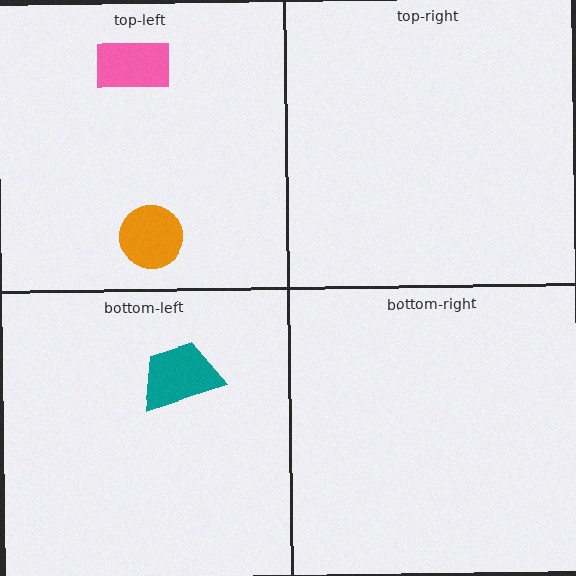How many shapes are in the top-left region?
2.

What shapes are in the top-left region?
The orange circle, the pink rectangle.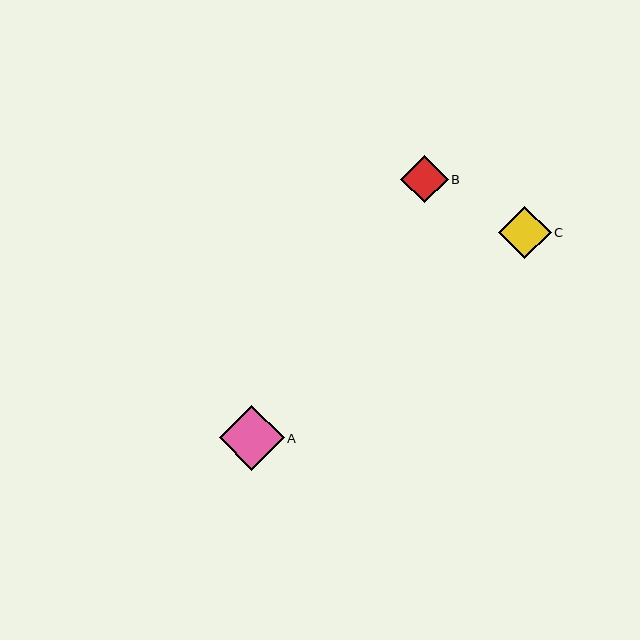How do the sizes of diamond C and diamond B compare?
Diamond C and diamond B are approximately the same size.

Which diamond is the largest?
Diamond A is the largest with a size of approximately 64 pixels.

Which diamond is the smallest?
Diamond B is the smallest with a size of approximately 48 pixels.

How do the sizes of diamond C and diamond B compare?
Diamond C and diamond B are approximately the same size.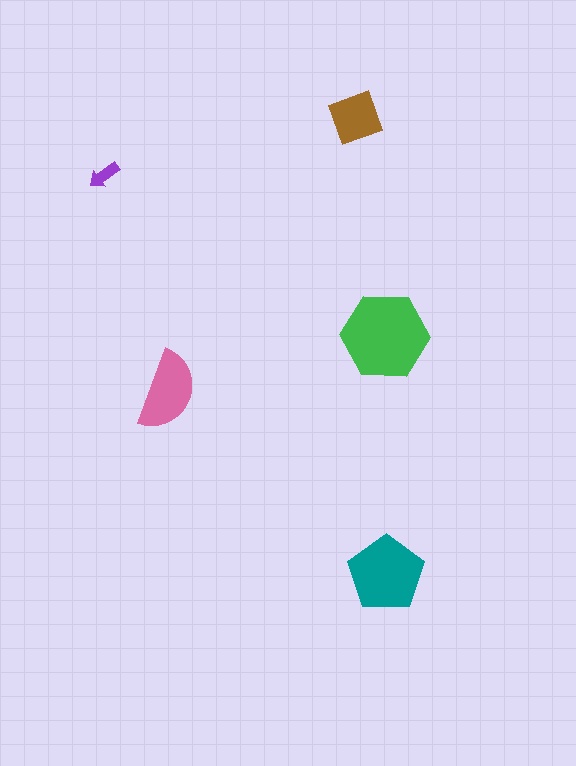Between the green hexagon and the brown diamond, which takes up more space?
The green hexagon.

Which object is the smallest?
The purple arrow.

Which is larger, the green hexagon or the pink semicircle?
The green hexagon.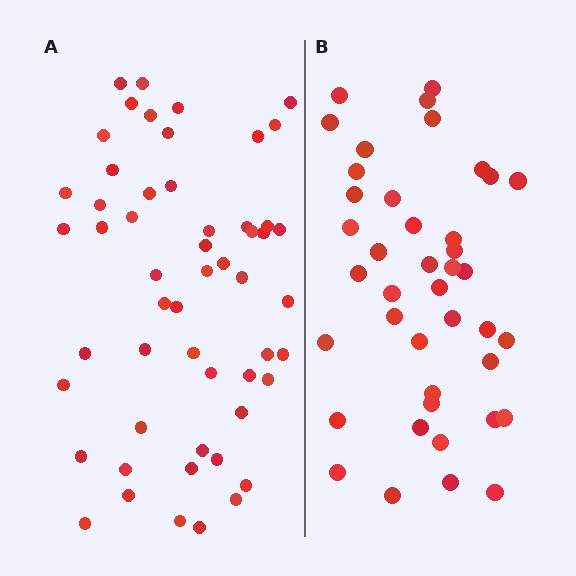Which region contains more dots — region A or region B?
Region A (the left region) has more dots.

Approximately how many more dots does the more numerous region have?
Region A has approximately 15 more dots than region B.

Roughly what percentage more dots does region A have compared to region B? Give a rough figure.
About 30% more.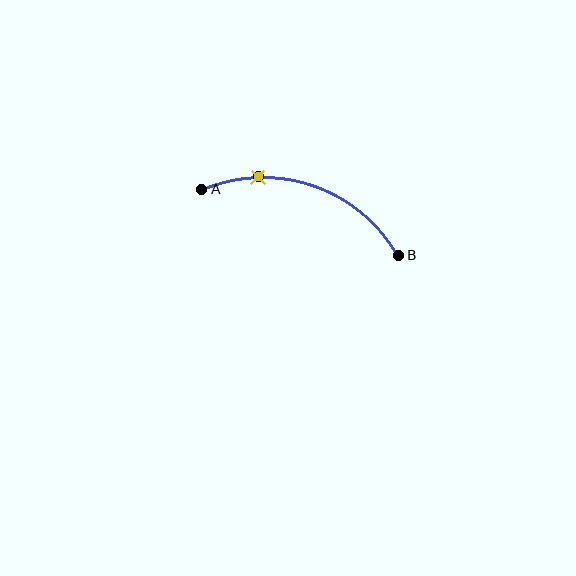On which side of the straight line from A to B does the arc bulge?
The arc bulges above the straight line connecting A and B.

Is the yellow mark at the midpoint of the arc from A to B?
No. The yellow mark lies on the arc but is closer to endpoint A. The arc midpoint would be at the point on the curve equidistant along the arc from both A and B.